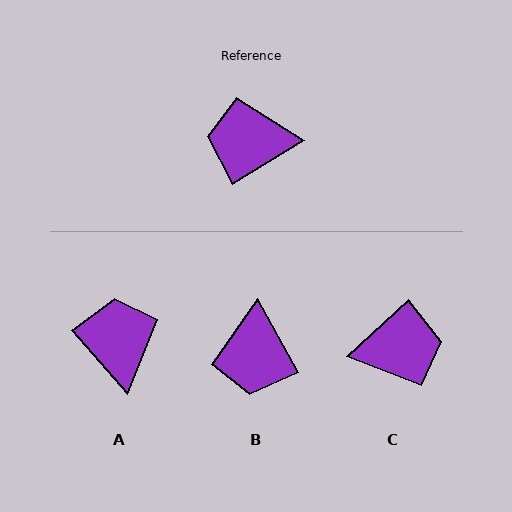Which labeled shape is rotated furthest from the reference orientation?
C, about 169 degrees away.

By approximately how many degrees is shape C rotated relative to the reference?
Approximately 169 degrees clockwise.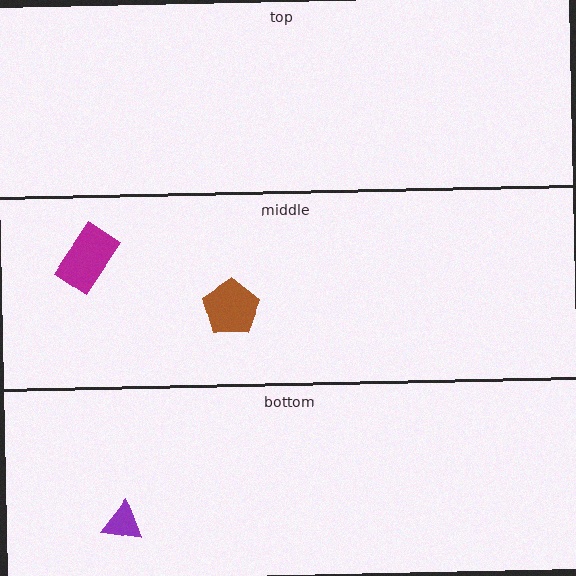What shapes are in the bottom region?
The purple triangle.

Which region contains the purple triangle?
The bottom region.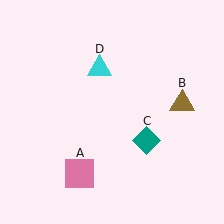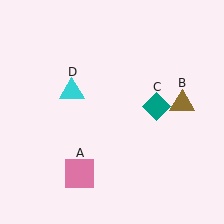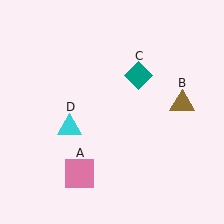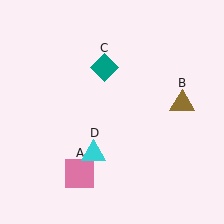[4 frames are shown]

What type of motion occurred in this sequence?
The teal diamond (object C), cyan triangle (object D) rotated counterclockwise around the center of the scene.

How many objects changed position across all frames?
2 objects changed position: teal diamond (object C), cyan triangle (object D).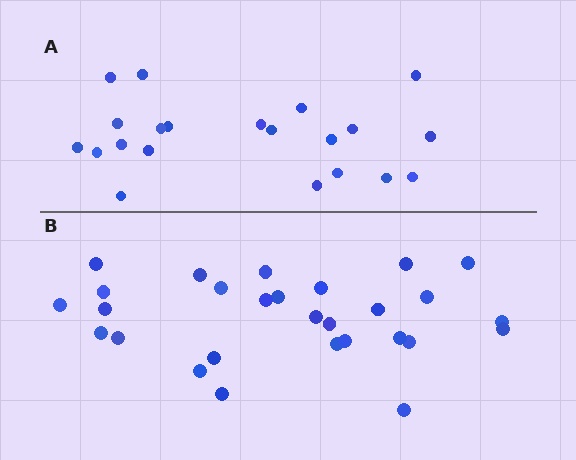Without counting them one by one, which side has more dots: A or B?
Region B (the bottom region) has more dots.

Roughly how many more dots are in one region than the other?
Region B has roughly 8 or so more dots than region A.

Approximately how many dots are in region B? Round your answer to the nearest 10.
About 30 dots. (The exact count is 28, which rounds to 30.)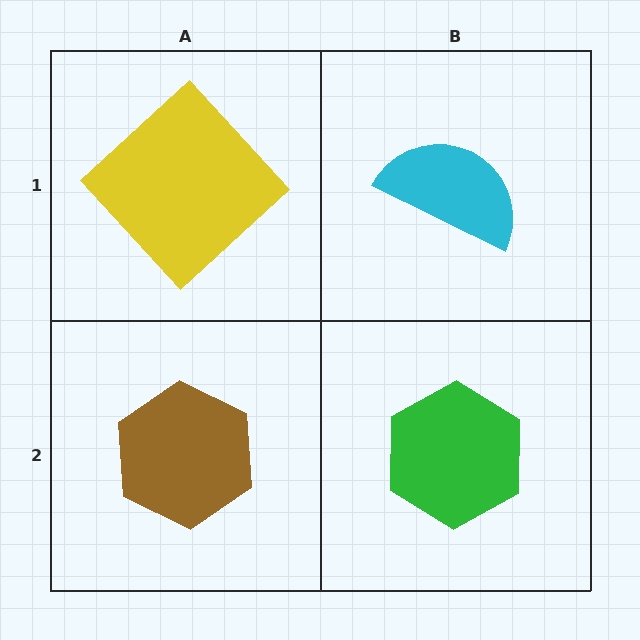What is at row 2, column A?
A brown hexagon.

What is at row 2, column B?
A green hexagon.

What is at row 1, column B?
A cyan semicircle.